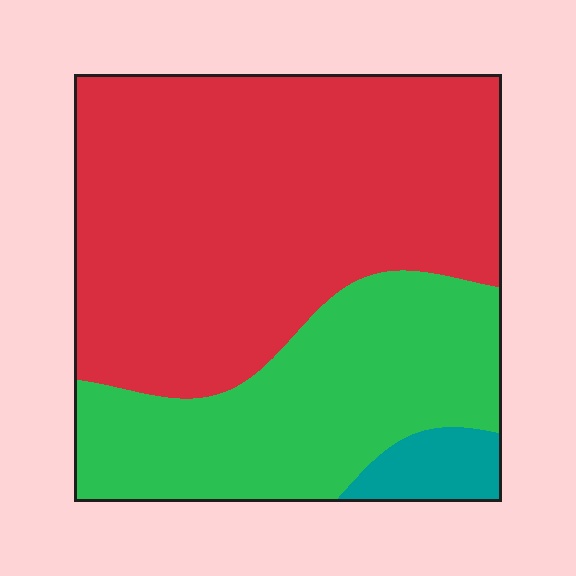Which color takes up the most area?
Red, at roughly 60%.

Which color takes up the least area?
Teal, at roughly 5%.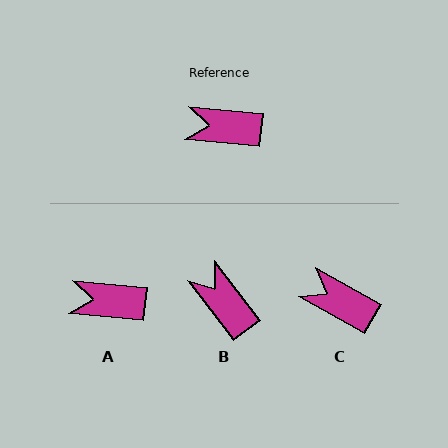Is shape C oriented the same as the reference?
No, it is off by about 24 degrees.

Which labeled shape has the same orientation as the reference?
A.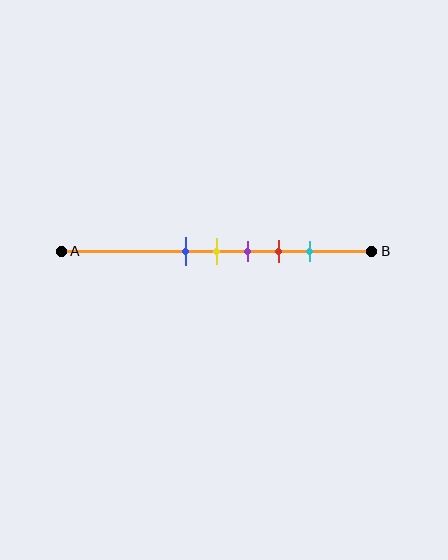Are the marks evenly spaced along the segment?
Yes, the marks are approximately evenly spaced.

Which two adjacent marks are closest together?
The blue and yellow marks are the closest adjacent pair.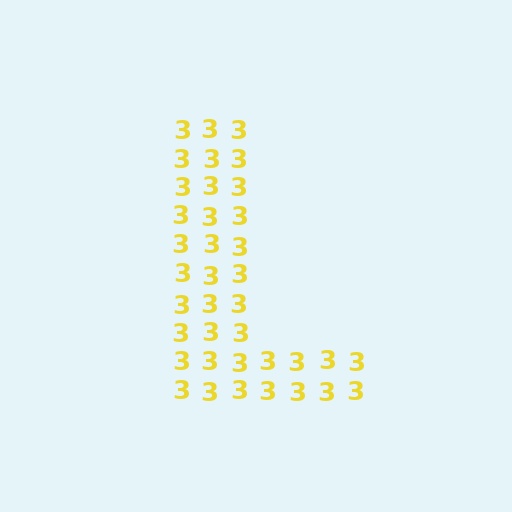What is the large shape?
The large shape is the letter L.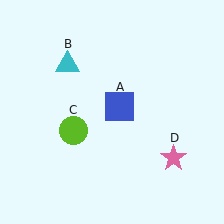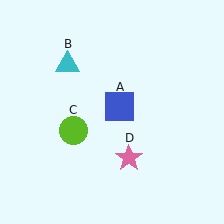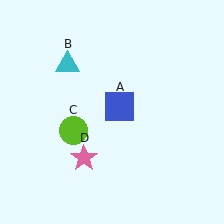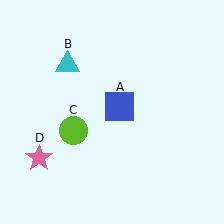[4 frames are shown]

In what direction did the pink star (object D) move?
The pink star (object D) moved left.